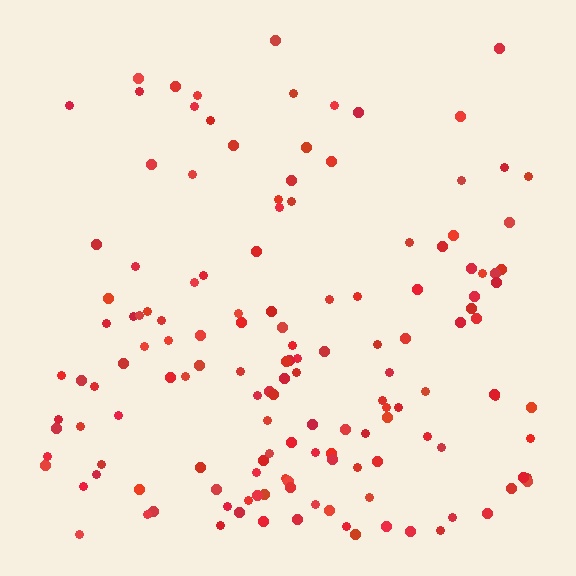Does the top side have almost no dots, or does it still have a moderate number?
Still a moderate number, just noticeably fewer than the bottom.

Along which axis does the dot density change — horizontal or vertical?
Vertical.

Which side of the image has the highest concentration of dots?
The bottom.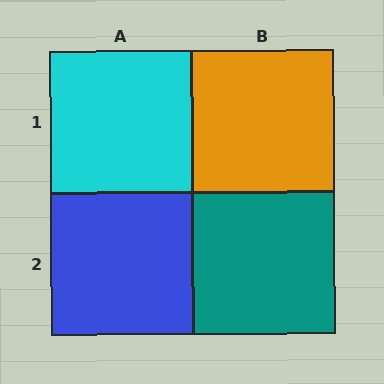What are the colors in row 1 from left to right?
Cyan, orange.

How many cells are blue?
1 cell is blue.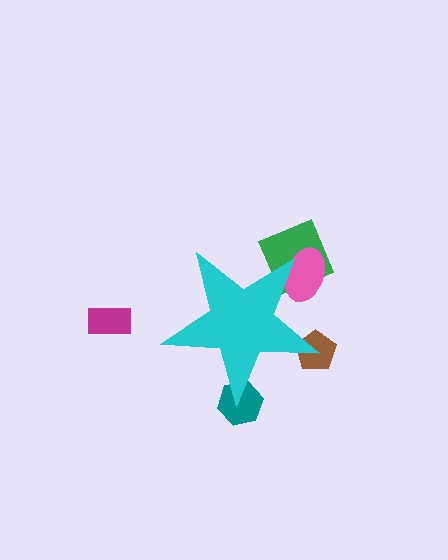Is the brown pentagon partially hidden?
Yes, the brown pentagon is partially hidden behind the cyan star.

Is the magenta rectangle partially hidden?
No, the magenta rectangle is fully visible.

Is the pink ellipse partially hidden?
Yes, the pink ellipse is partially hidden behind the cyan star.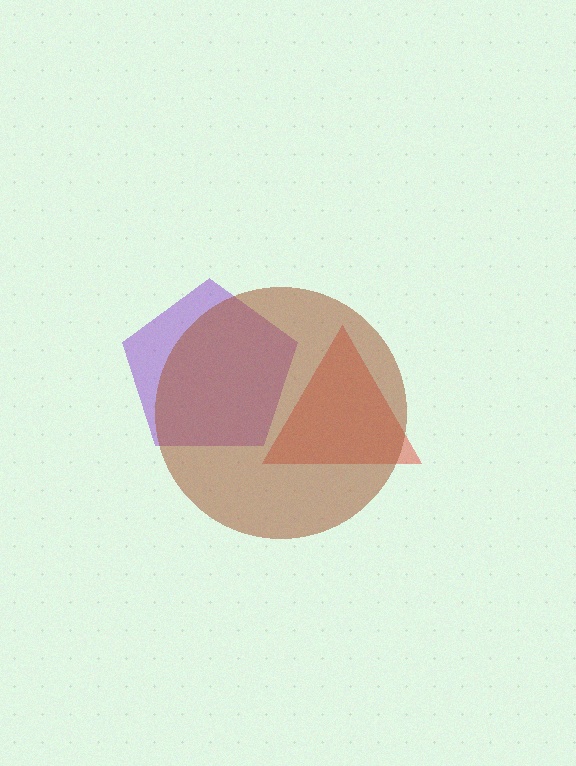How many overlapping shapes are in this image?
There are 3 overlapping shapes in the image.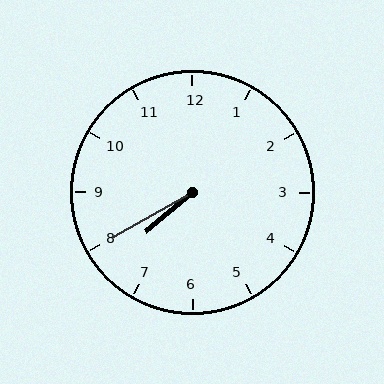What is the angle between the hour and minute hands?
Approximately 10 degrees.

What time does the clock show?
7:40.